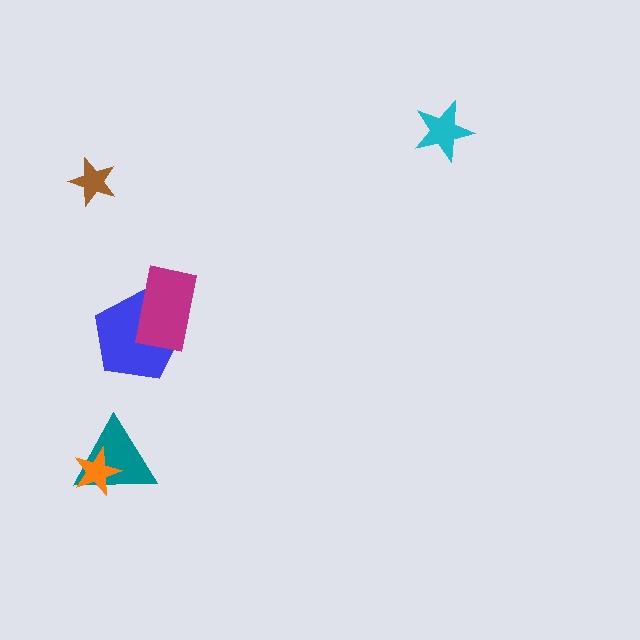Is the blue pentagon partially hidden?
Yes, it is partially covered by another shape.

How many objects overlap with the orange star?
1 object overlaps with the orange star.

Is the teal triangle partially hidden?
Yes, it is partially covered by another shape.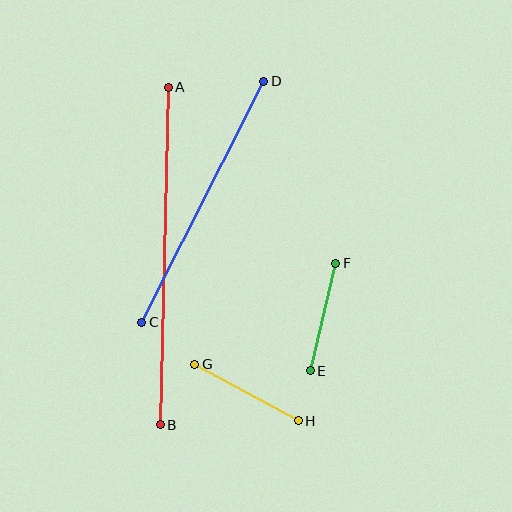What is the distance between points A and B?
The distance is approximately 338 pixels.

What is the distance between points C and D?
The distance is approximately 270 pixels.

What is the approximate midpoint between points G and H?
The midpoint is at approximately (246, 392) pixels.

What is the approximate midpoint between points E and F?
The midpoint is at approximately (323, 317) pixels.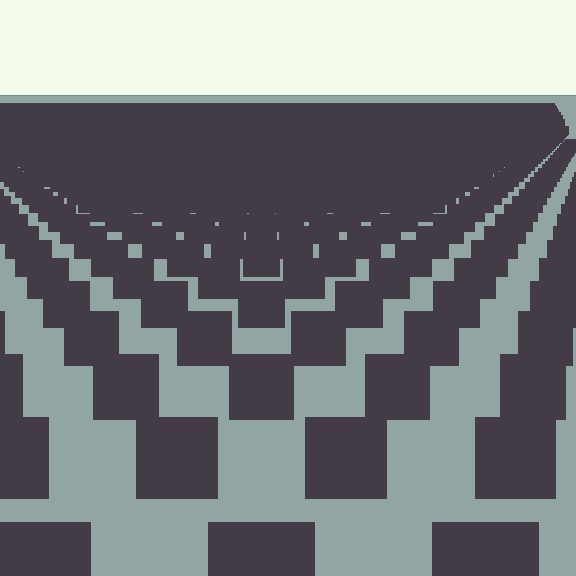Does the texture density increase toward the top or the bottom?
Density increases toward the top.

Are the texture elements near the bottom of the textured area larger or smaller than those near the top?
Larger. Near the bottom, elements are closer to the viewer and appear at a bigger on-screen size.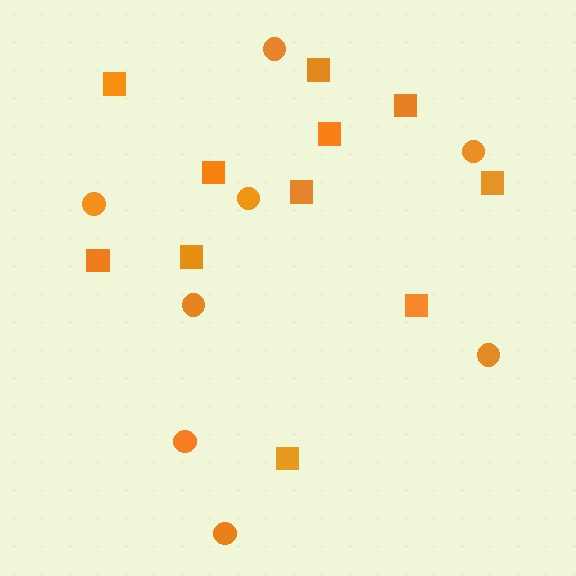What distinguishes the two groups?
There are 2 groups: one group of squares (11) and one group of circles (8).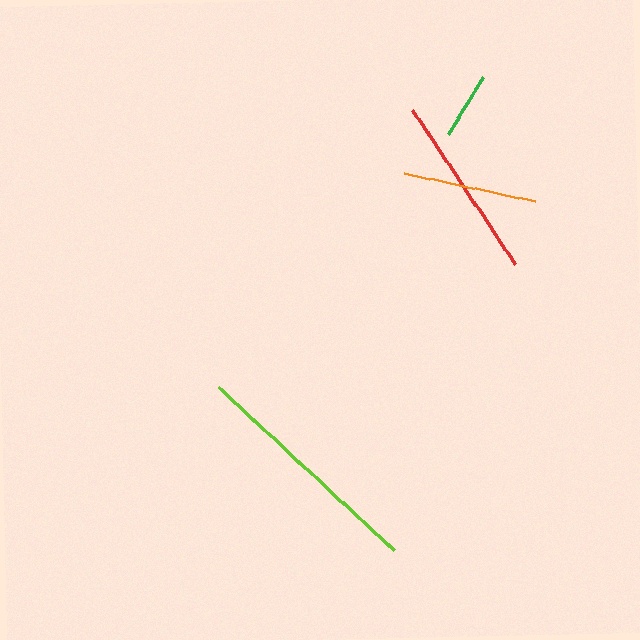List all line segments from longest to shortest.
From longest to shortest: lime, red, orange, green.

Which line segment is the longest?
The lime line is the longest at approximately 240 pixels.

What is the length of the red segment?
The red segment is approximately 185 pixels long.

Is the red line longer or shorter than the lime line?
The lime line is longer than the red line.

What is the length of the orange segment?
The orange segment is approximately 135 pixels long.